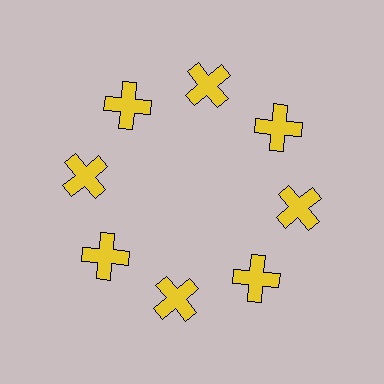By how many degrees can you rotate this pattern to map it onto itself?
The pattern maps onto itself every 45 degrees of rotation.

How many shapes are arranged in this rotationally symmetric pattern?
There are 8 shapes, arranged in 8 groups of 1.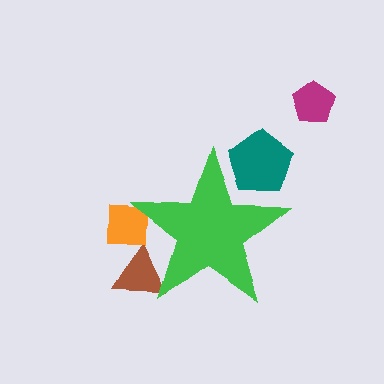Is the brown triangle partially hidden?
Yes, the brown triangle is partially hidden behind the green star.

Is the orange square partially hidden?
Yes, the orange square is partially hidden behind the green star.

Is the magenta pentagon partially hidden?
No, the magenta pentagon is fully visible.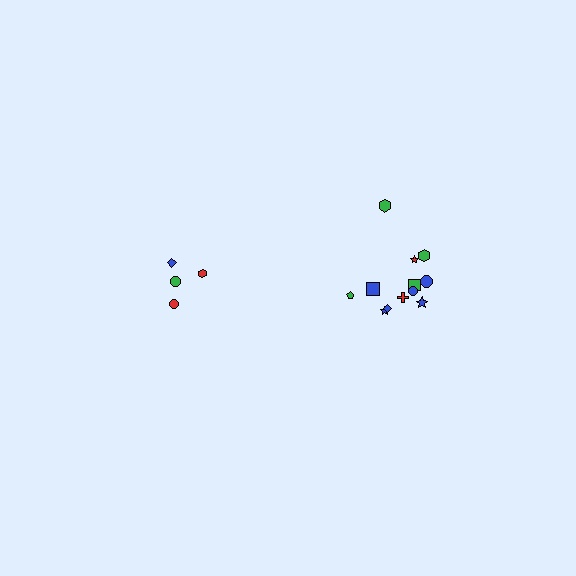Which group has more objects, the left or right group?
The right group.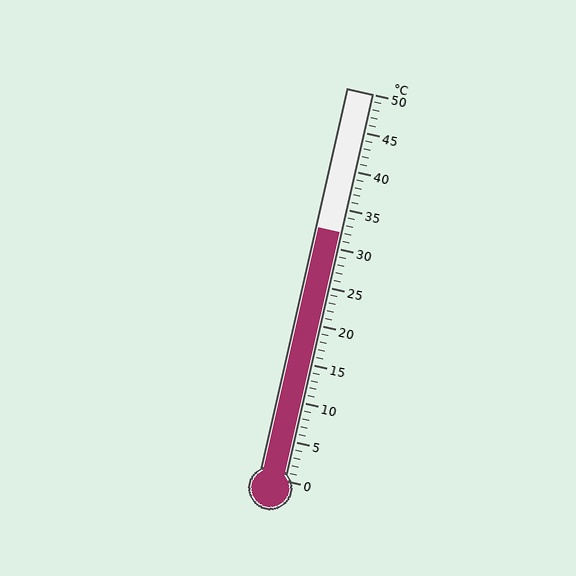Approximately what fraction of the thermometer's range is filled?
The thermometer is filled to approximately 65% of its range.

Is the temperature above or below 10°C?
The temperature is above 10°C.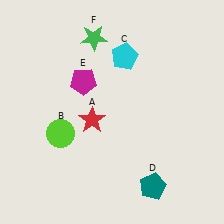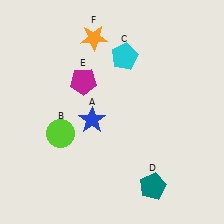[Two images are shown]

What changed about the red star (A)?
In Image 1, A is red. In Image 2, it changed to blue.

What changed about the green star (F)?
In Image 1, F is green. In Image 2, it changed to orange.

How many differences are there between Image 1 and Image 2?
There are 2 differences between the two images.